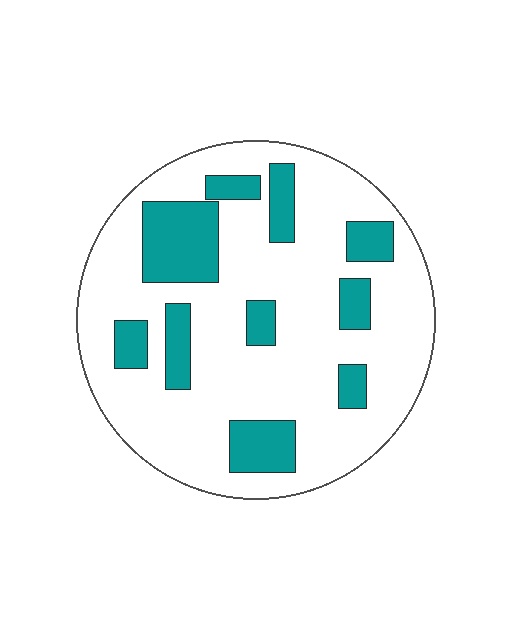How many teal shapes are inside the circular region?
10.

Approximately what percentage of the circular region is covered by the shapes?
Approximately 25%.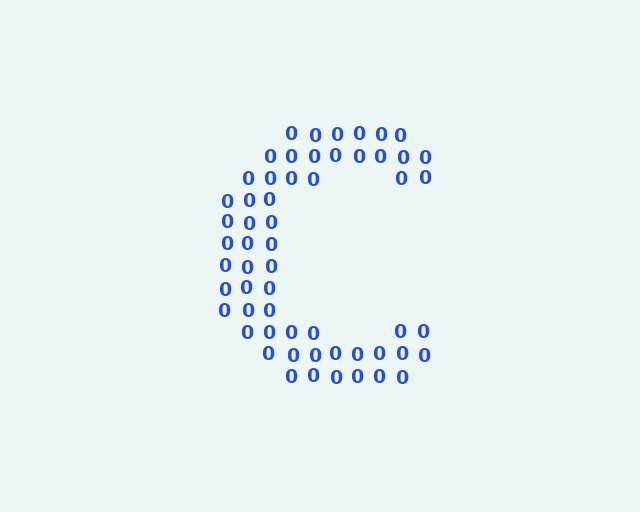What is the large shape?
The large shape is the letter C.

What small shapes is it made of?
It is made of small digit 0's.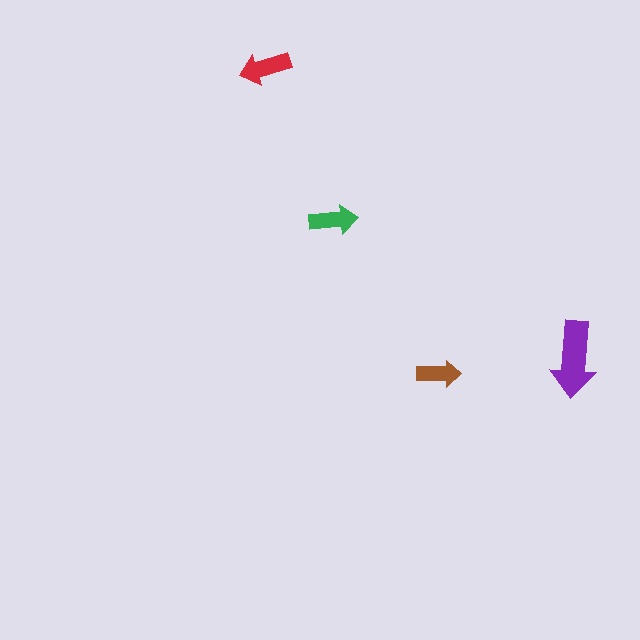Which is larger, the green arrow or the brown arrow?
The green one.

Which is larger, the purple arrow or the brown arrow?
The purple one.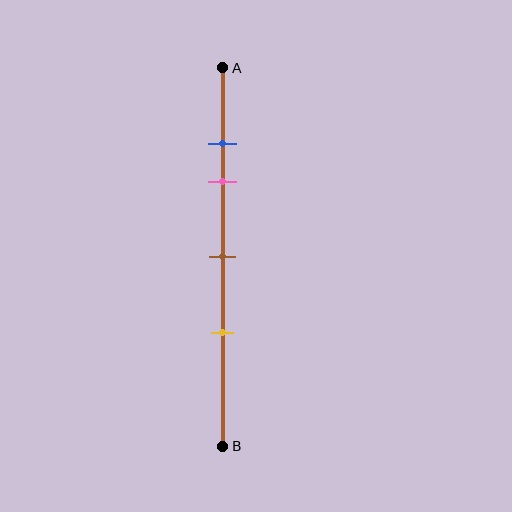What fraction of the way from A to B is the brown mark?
The brown mark is approximately 50% (0.5) of the way from A to B.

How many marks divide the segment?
There are 4 marks dividing the segment.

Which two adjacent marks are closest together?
The blue and pink marks are the closest adjacent pair.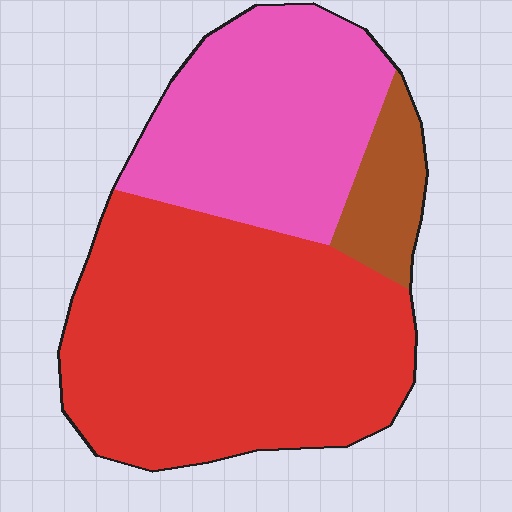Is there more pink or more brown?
Pink.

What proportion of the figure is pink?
Pink covers 34% of the figure.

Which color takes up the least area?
Brown, at roughly 10%.